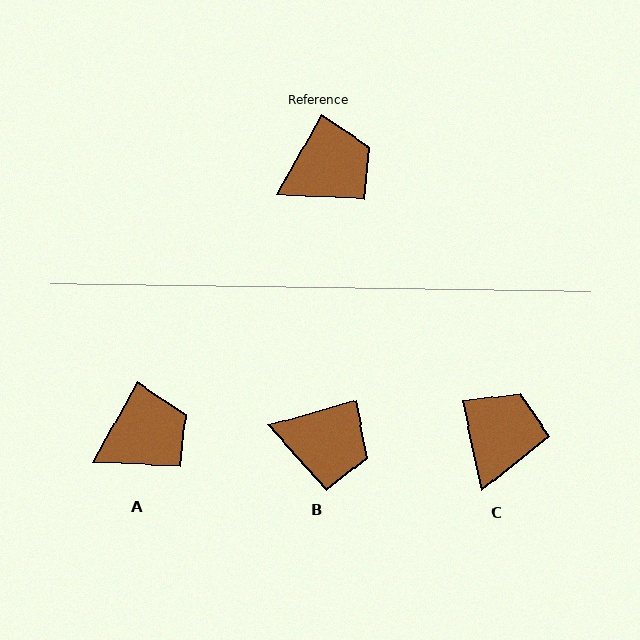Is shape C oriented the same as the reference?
No, it is off by about 41 degrees.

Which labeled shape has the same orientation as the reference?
A.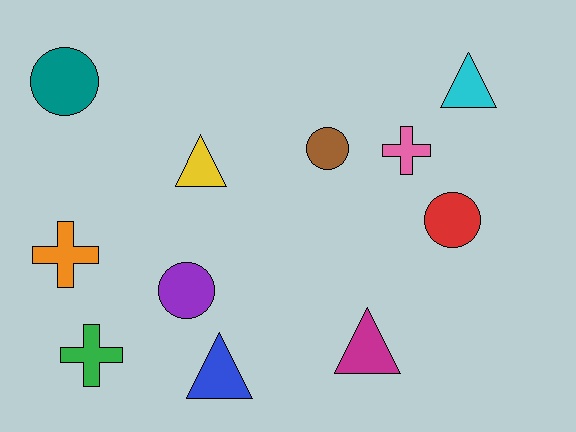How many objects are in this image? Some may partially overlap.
There are 11 objects.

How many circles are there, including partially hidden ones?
There are 4 circles.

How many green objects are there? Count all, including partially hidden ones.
There is 1 green object.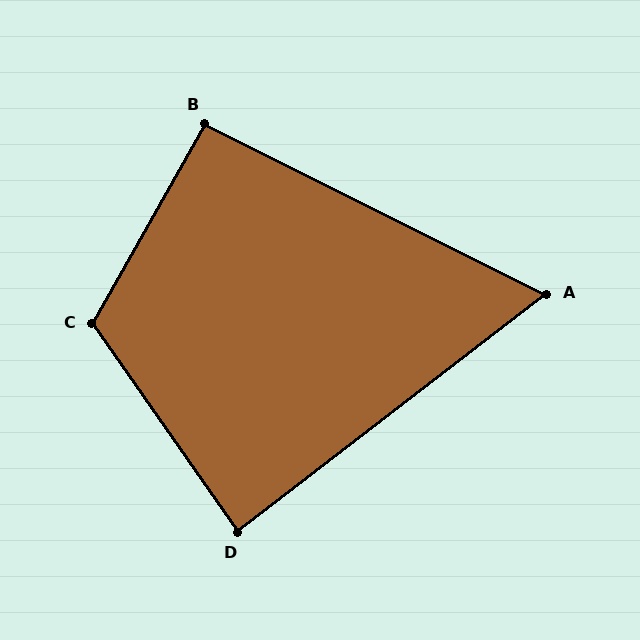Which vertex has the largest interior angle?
C, at approximately 116 degrees.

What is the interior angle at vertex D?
Approximately 87 degrees (approximately right).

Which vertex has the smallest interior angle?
A, at approximately 64 degrees.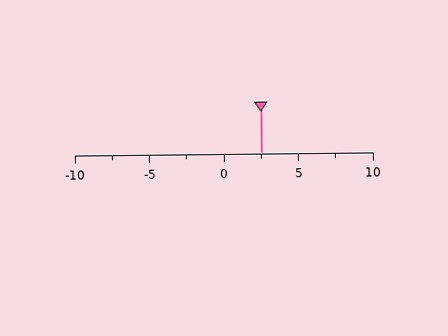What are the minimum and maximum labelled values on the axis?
The axis runs from -10 to 10.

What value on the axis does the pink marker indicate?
The marker indicates approximately 2.5.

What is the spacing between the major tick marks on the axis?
The major ticks are spaced 5 apart.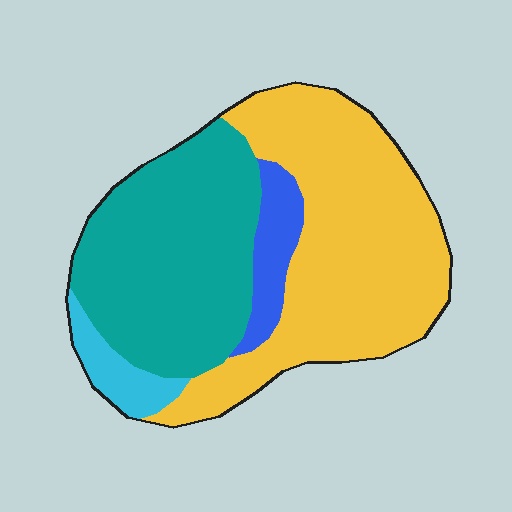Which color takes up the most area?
Yellow, at roughly 50%.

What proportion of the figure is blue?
Blue takes up about one tenth (1/10) of the figure.